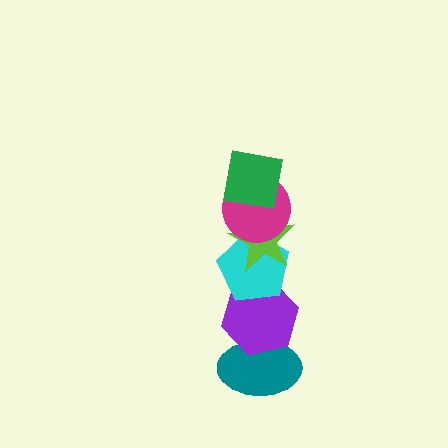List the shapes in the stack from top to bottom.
From top to bottom: the green square, the magenta circle, the lime star, the cyan pentagon, the purple hexagon, the teal ellipse.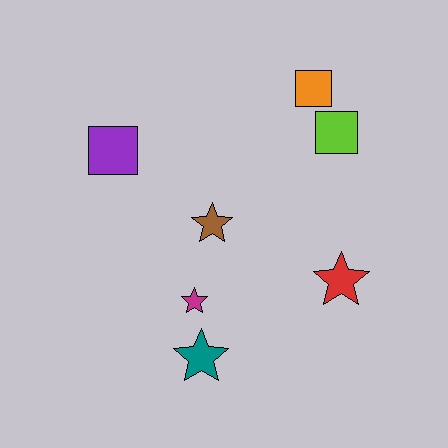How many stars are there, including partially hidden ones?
There are 4 stars.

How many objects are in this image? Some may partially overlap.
There are 7 objects.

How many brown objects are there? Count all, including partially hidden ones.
There is 1 brown object.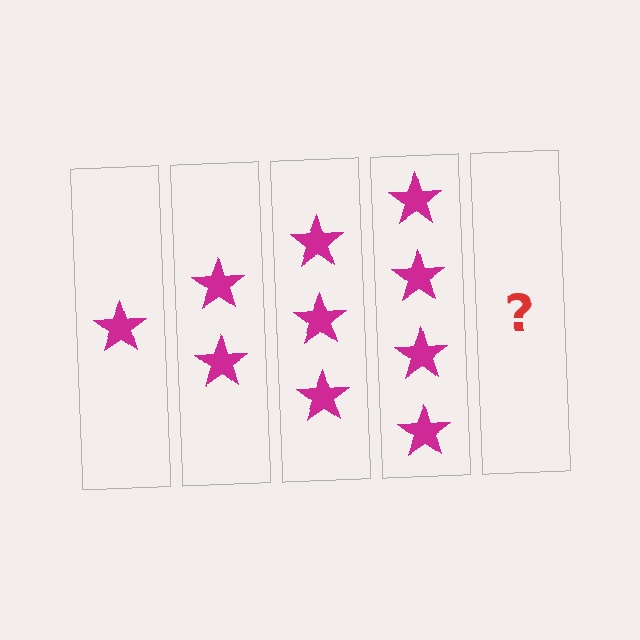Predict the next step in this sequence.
The next step is 5 stars.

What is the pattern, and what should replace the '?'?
The pattern is that each step adds one more star. The '?' should be 5 stars.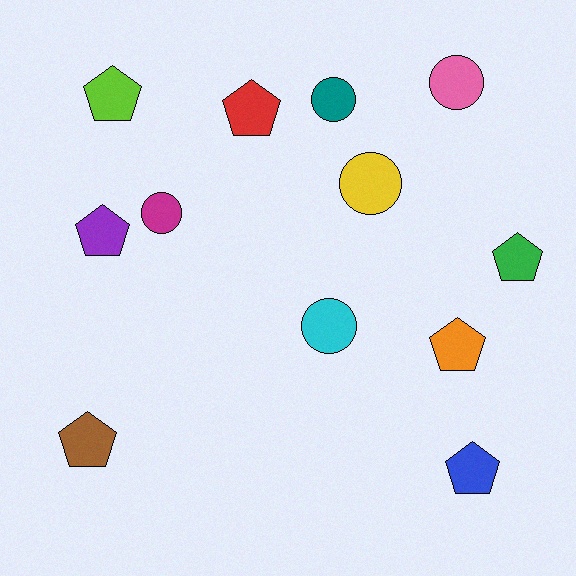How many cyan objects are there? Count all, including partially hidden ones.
There is 1 cyan object.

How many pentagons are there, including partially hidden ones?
There are 7 pentagons.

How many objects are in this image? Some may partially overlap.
There are 12 objects.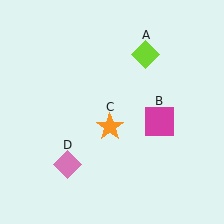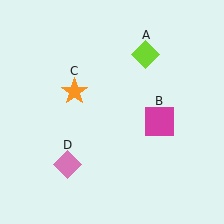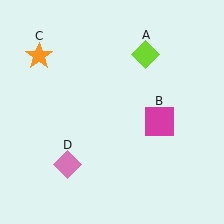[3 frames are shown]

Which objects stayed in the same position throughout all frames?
Lime diamond (object A) and magenta square (object B) and pink diamond (object D) remained stationary.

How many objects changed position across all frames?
1 object changed position: orange star (object C).